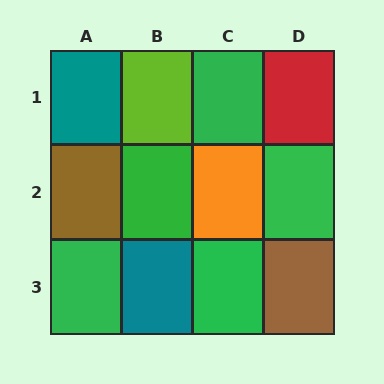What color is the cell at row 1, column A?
Teal.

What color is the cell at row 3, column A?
Green.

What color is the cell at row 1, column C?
Green.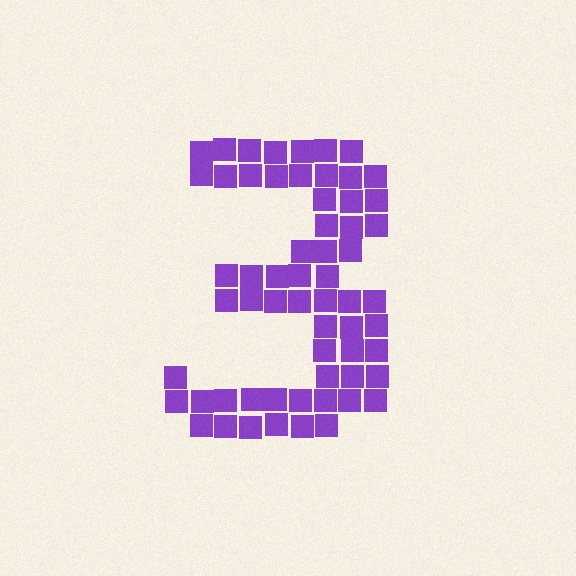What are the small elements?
The small elements are squares.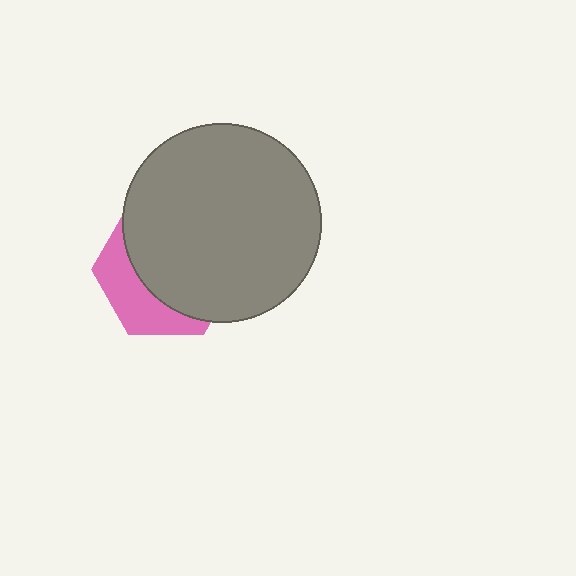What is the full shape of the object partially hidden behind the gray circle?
The partially hidden object is a pink hexagon.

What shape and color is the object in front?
The object in front is a gray circle.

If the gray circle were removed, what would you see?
You would see the complete pink hexagon.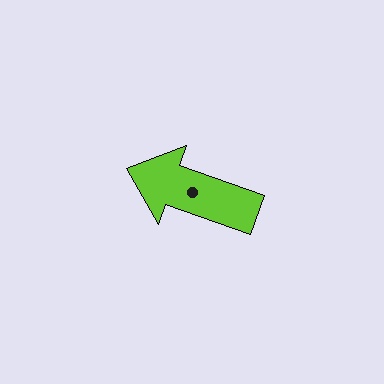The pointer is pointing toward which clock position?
Roughly 10 o'clock.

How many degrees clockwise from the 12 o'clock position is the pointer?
Approximately 289 degrees.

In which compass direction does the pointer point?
West.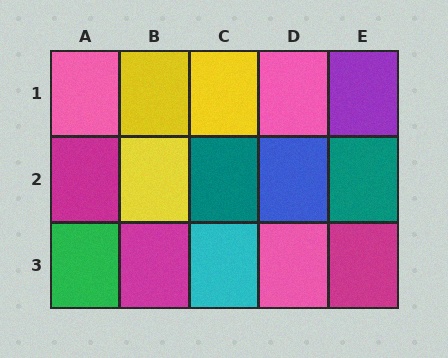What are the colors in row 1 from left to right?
Pink, yellow, yellow, pink, purple.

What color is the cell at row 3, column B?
Magenta.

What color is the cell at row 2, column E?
Teal.